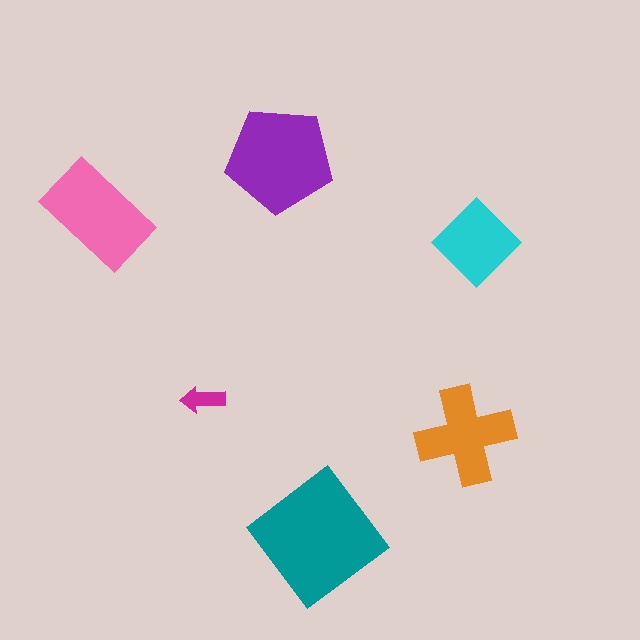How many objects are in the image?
There are 6 objects in the image.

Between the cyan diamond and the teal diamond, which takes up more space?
The teal diamond.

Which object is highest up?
The purple pentagon is topmost.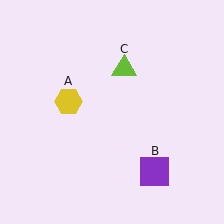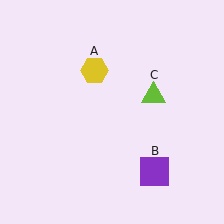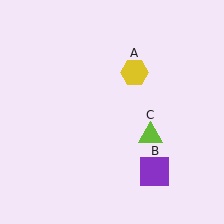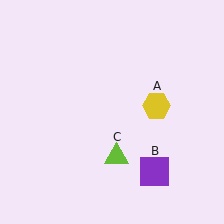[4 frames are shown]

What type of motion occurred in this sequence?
The yellow hexagon (object A), lime triangle (object C) rotated clockwise around the center of the scene.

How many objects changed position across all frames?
2 objects changed position: yellow hexagon (object A), lime triangle (object C).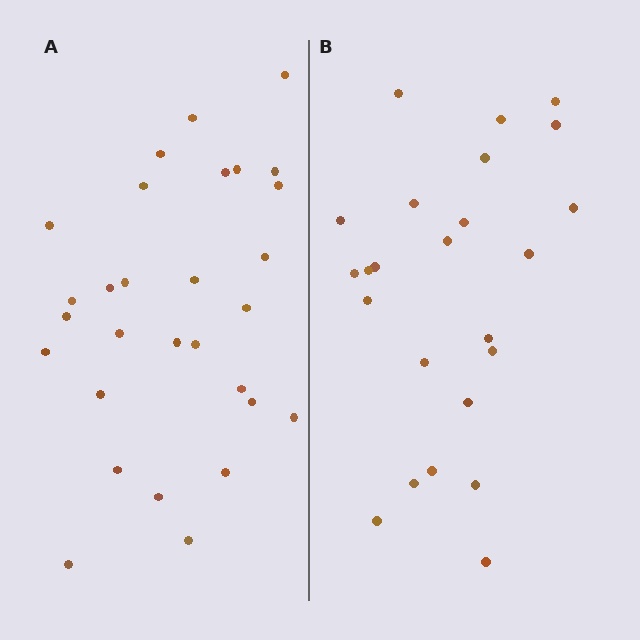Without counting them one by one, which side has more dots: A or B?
Region A (the left region) has more dots.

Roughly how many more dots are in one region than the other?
Region A has about 5 more dots than region B.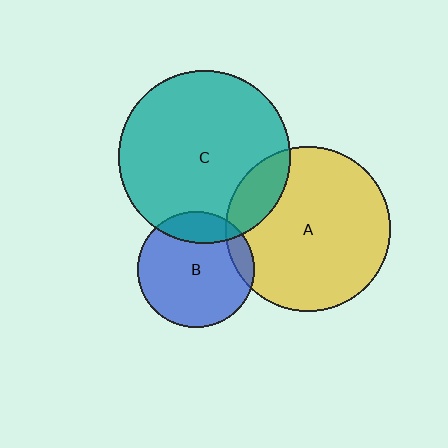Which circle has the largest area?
Circle C (teal).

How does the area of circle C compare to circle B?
Approximately 2.2 times.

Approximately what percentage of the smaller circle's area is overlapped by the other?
Approximately 20%.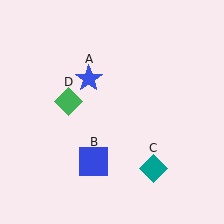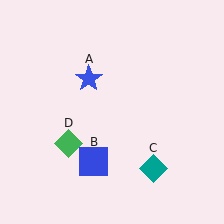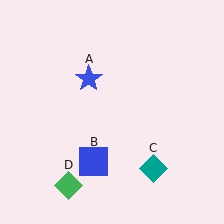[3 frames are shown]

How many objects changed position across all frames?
1 object changed position: green diamond (object D).